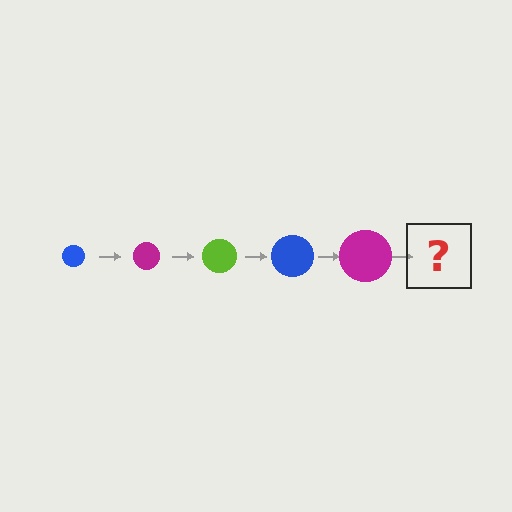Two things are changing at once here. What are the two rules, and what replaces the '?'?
The two rules are that the circle grows larger each step and the color cycles through blue, magenta, and lime. The '?' should be a lime circle, larger than the previous one.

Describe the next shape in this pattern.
It should be a lime circle, larger than the previous one.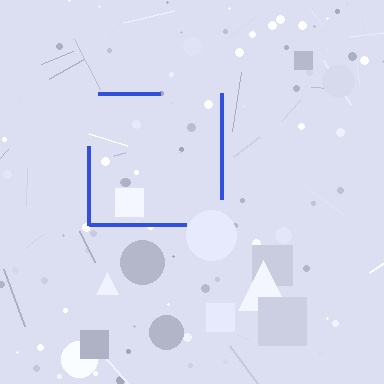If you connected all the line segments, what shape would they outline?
They would outline a square.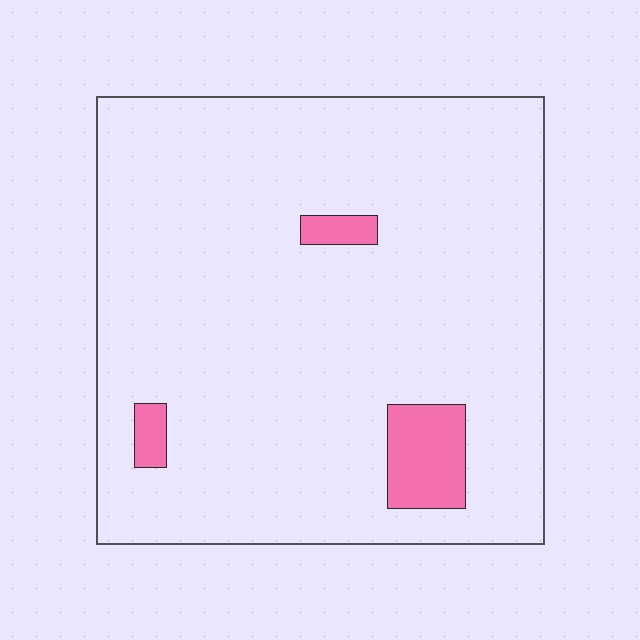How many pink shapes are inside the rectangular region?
3.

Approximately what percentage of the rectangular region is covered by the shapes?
Approximately 5%.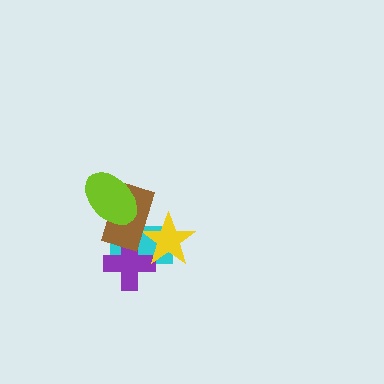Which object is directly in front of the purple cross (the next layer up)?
The yellow star is directly in front of the purple cross.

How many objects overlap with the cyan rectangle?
4 objects overlap with the cyan rectangle.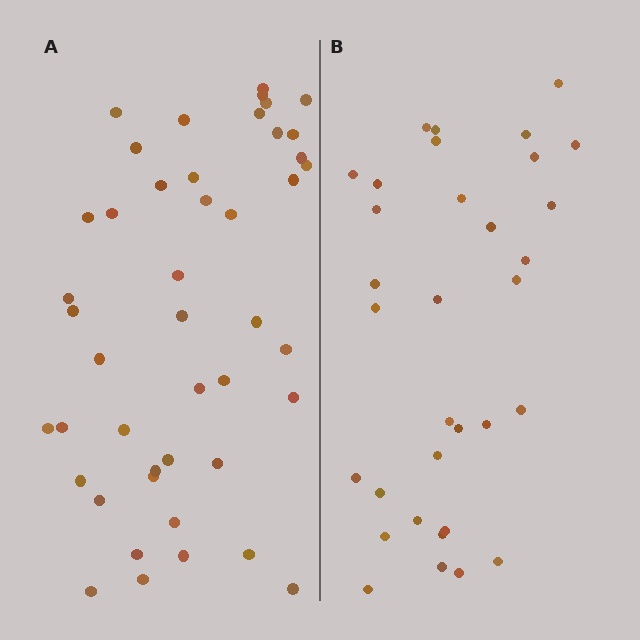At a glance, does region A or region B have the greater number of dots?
Region A (the left region) has more dots.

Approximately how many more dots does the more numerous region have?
Region A has roughly 12 or so more dots than region B.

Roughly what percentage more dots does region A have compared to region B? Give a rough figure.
About 35% more.